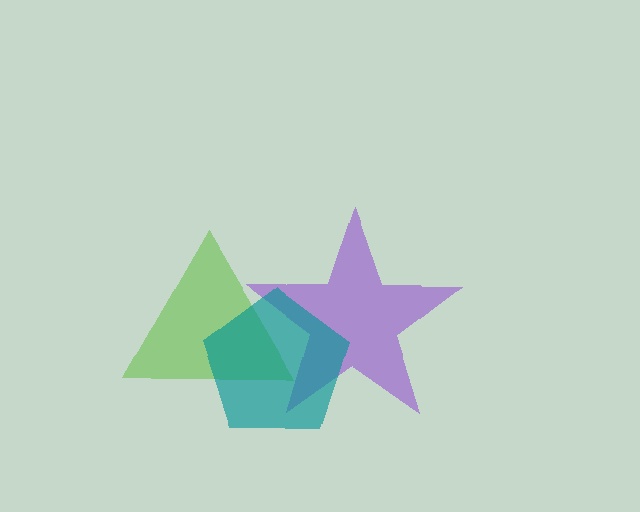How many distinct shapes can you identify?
There are 3 distinct shapes: a lime triangle, a purple star, a teal pentagon.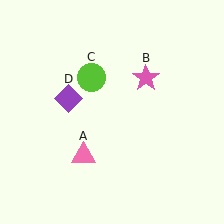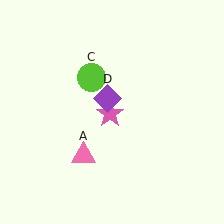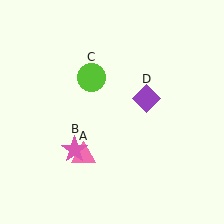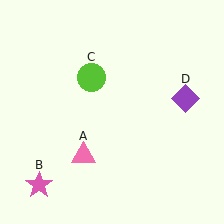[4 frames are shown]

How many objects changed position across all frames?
2 objects changed position: pink star (object B), purple diamond (object D).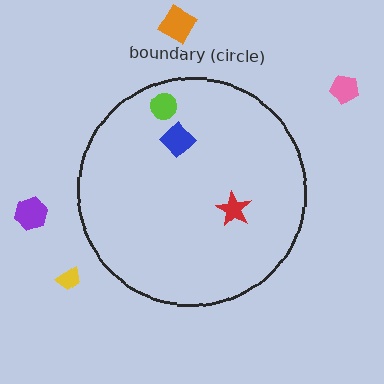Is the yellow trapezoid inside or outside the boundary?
Outside.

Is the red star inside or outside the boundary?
Inside.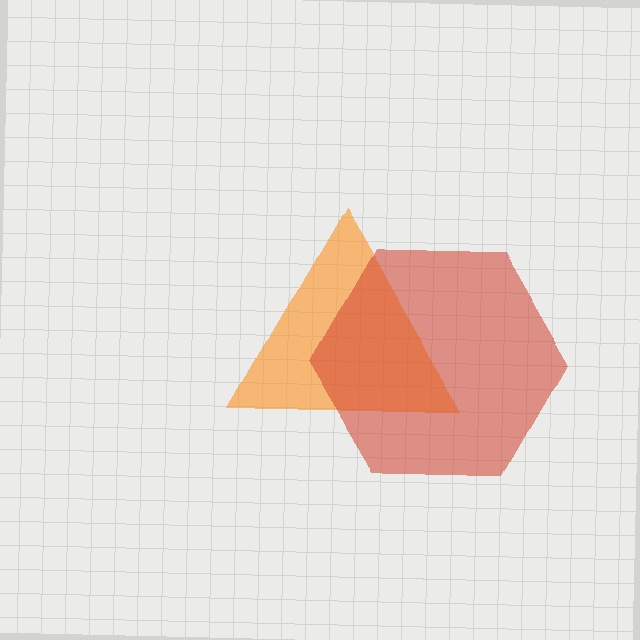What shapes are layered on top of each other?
The layered shapes are: an orange triangle, a red hexagon.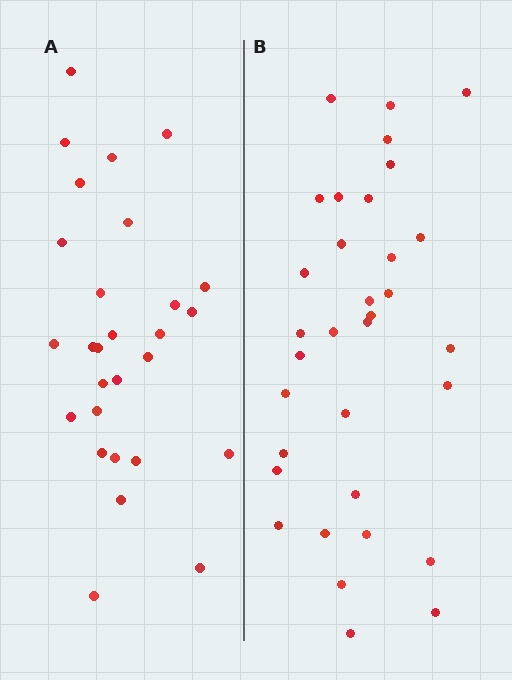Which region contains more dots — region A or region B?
Region B (the right region) has more dots.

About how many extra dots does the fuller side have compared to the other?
Region B has about 5 more dots than region A.